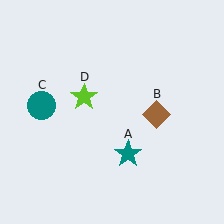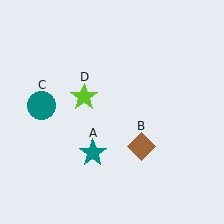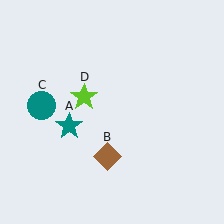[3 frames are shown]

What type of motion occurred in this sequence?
The teal star (object A), brown diamond (object B) rotated clockwise around the center of the scene.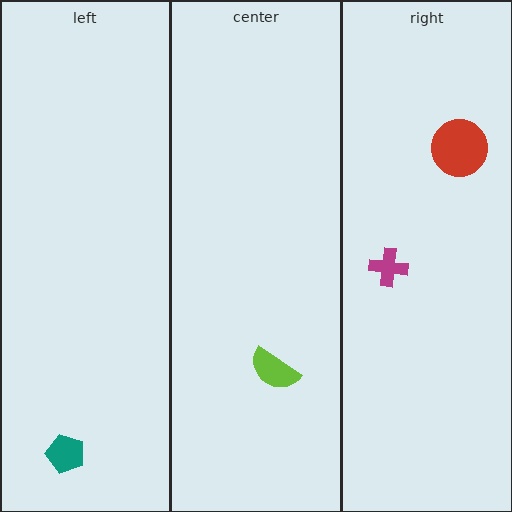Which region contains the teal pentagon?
The left region.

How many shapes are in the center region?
1.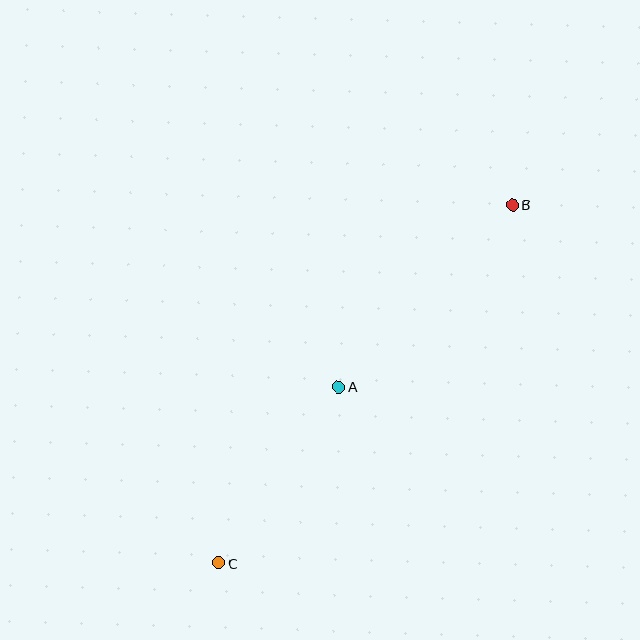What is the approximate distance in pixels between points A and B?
The distance between A and B is approximately 252 pixels.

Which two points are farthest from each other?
Points B and C are farthest from each other.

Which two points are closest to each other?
Points A and C are closest to each other.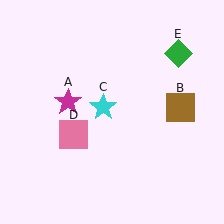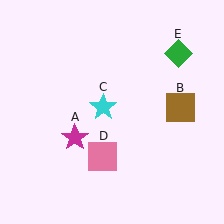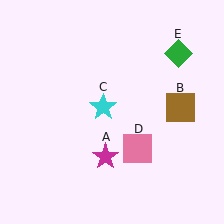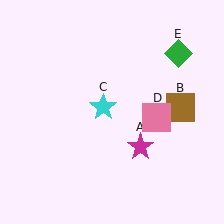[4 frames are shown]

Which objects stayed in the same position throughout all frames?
Brown square (object B) and cyan star (object C) and green diamond (object E) remained stationary.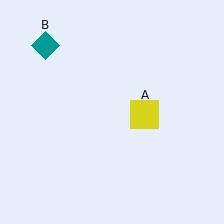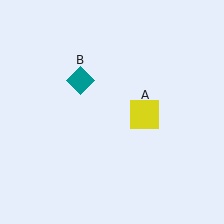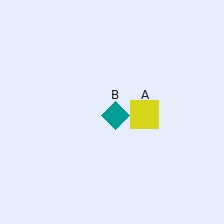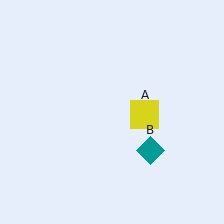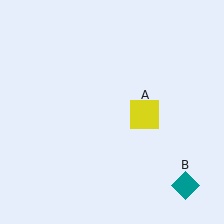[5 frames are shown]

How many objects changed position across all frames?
1 object changed position: teal diamond (object B).